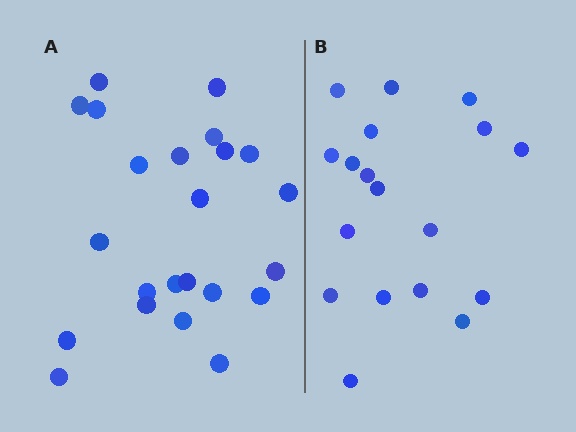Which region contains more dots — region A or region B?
Region A (the left region) has more dots.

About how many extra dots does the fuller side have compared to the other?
Region A has about 5 more dots than region B.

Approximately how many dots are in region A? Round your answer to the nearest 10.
About 20 dots. (The exact count is 23, which rounds to 20.)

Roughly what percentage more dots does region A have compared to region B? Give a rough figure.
About 30% more.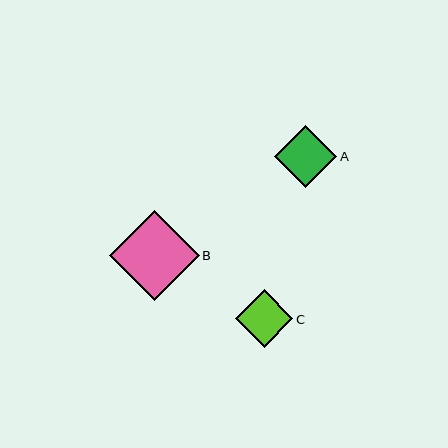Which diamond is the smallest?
Diamond C is the smallest with a size of approximately 57 pixels.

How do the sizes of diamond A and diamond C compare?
Diamond A and diamond C are approximately the same size.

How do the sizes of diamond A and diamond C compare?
Diamond A and diamond C are approximately the same size.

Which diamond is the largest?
Diamond B is the largest with a size of approximately 90 pixels.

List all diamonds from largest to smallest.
From largest to smallest: B, A, C.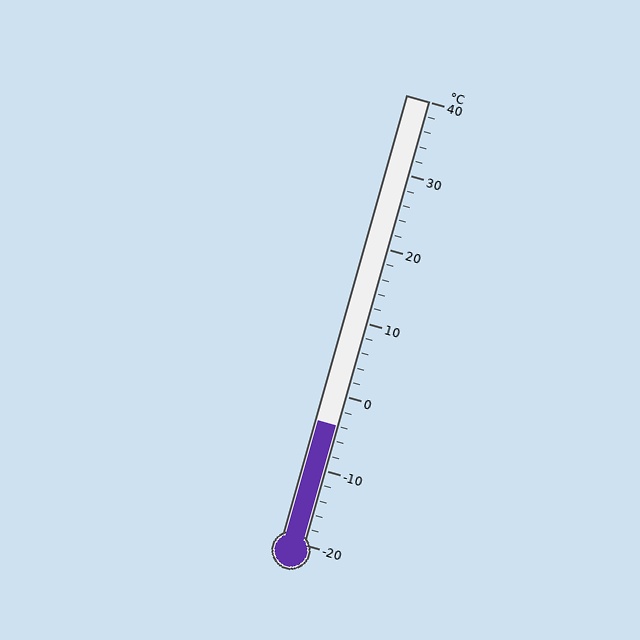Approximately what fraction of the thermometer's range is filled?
The thermometer is filled to approximately 25% of its range.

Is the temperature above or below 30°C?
The temperature is below 30°C.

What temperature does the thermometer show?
The thermometer shows approximately -4°C.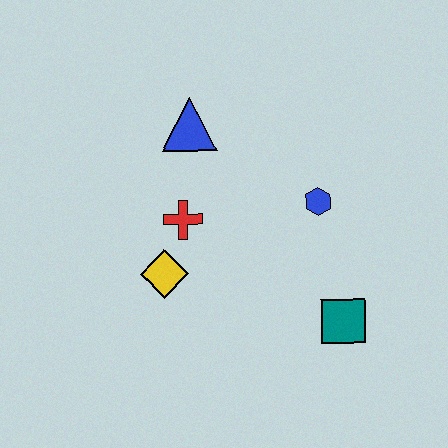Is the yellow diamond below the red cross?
Yes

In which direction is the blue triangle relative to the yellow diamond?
The blue triangle is above the yellow diamond.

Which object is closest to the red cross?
The yellow diamond is closest to the red cross.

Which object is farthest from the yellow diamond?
The teal square is farthest from the yellow diamond.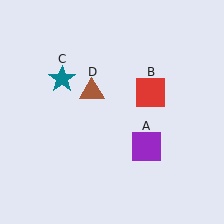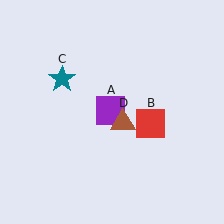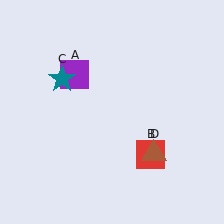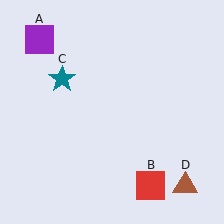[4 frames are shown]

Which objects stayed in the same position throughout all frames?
Teal star (object C) remained stationary.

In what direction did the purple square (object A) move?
The purple square (object A) moved up and to the left.